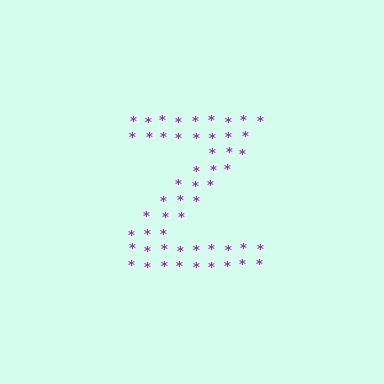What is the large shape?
The large shape is the letter Z.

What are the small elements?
The small elements are asterisks.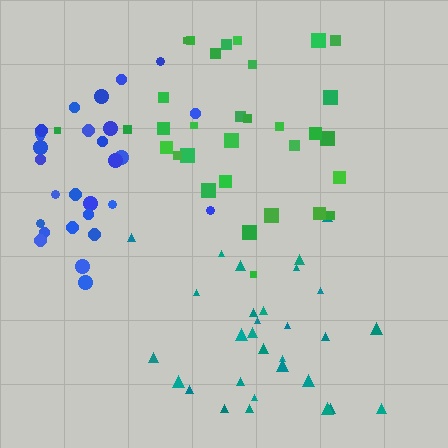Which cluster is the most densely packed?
Teal.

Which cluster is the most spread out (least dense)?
Green.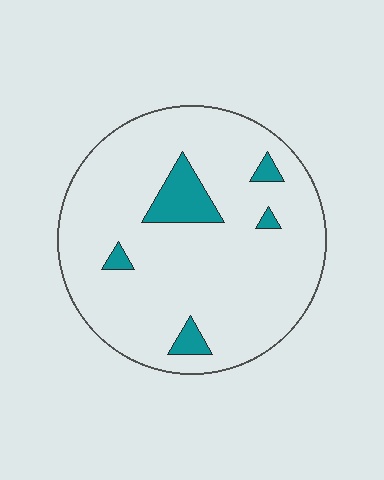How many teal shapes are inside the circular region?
5.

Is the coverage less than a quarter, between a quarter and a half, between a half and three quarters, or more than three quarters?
Less than a quarter.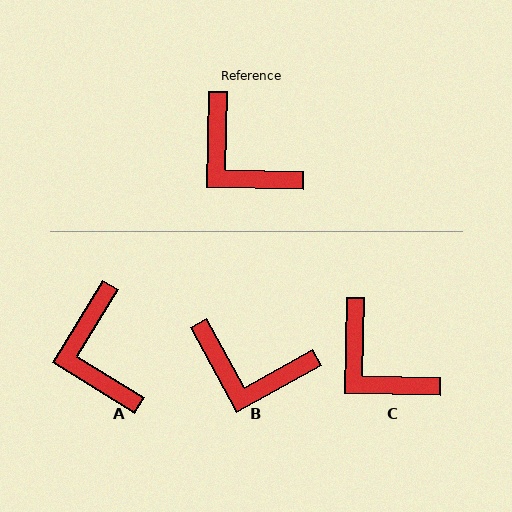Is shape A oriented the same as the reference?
No, it is off by about 30 degrees.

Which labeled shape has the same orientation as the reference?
C.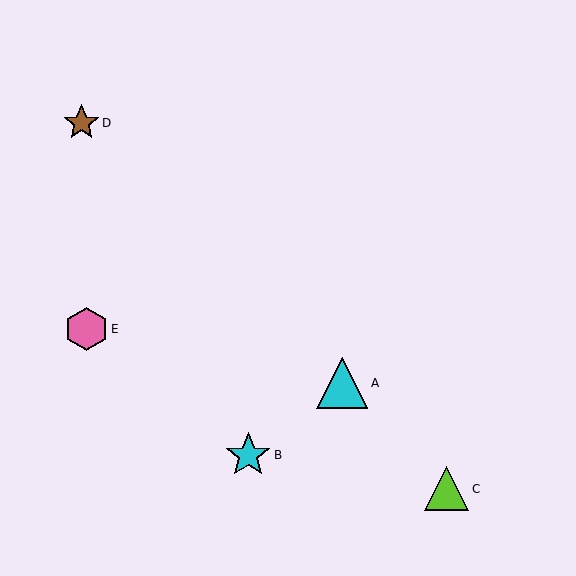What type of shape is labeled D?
Shape D is a brown star.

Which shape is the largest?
The cyan triangle (labeled A) is the largest.